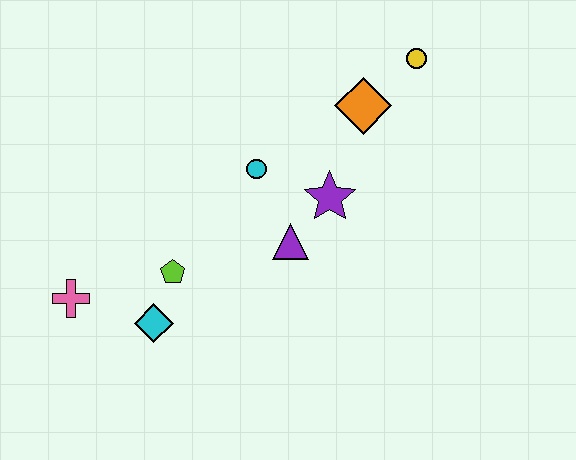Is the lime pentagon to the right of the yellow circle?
No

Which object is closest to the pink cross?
The cyan diamond is closest to the pink cross.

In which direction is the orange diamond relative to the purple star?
The orange diamond is above the purple star.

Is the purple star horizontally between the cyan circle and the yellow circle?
Yes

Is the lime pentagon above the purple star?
No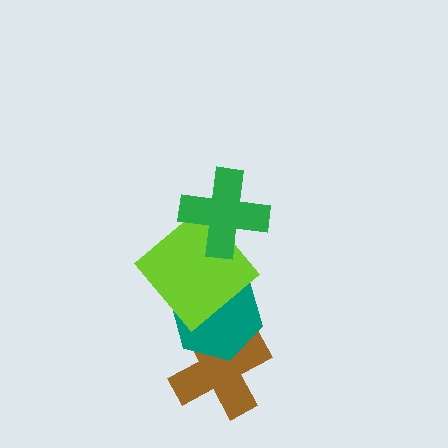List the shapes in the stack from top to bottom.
From top to bottom: the green cross, the lime diamond, the teal hexagon, the brown cross.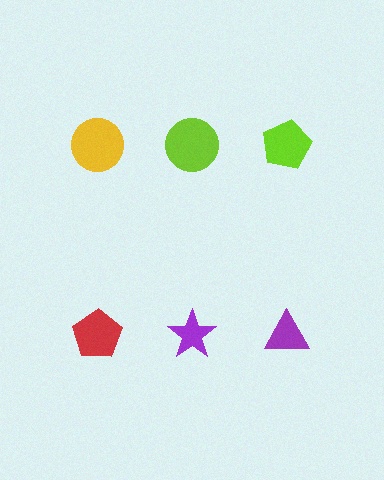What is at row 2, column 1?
A red pentagon.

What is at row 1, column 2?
A lime circle.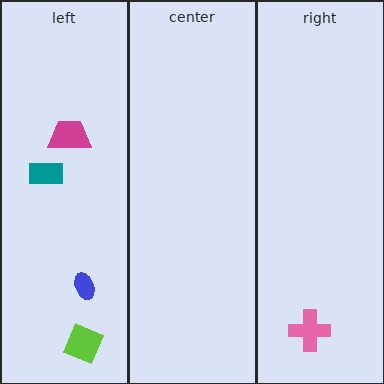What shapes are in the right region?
The pink cross.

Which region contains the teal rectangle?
The left region.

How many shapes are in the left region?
4.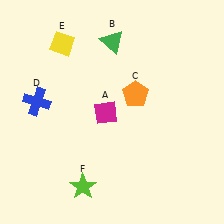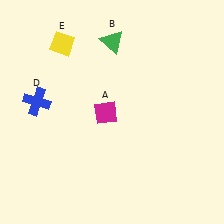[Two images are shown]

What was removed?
The orange pentagon (C), the lime star (F) were removed in Image 2.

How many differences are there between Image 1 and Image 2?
There are 2 differences between the two images.